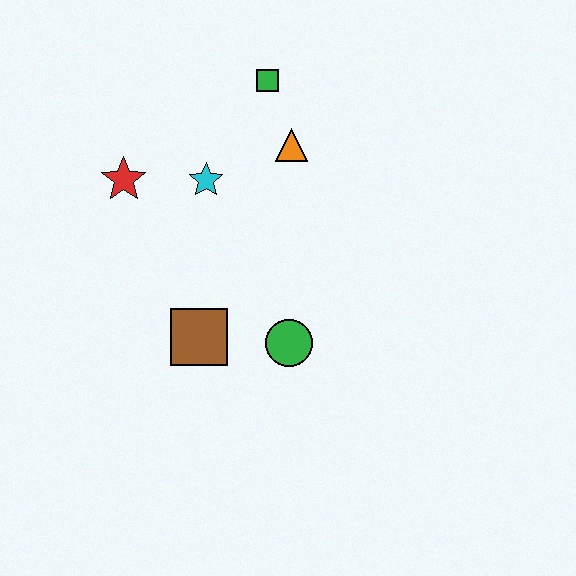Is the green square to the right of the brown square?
Yes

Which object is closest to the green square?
The orange triangle is closest to the green square.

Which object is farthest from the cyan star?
The green circle is farthest from the cyan star.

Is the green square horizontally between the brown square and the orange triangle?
Yes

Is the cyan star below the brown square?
No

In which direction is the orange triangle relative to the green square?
The orange triangle is below the green square.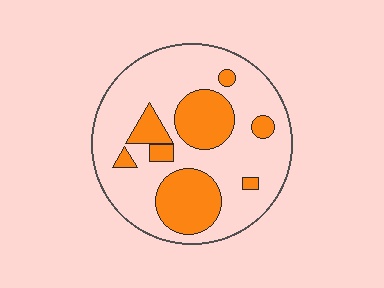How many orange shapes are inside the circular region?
8.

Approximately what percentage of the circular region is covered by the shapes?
Approximately 30%.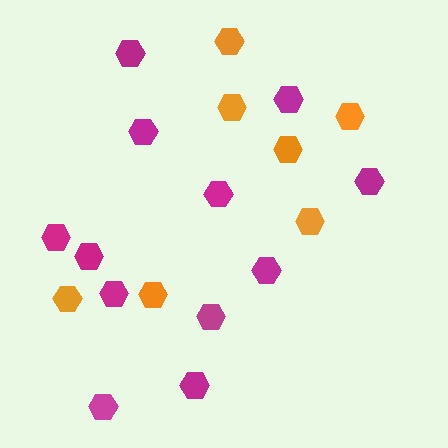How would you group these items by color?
There are 2 groups: one group of magenta hexagons (12) and one group of orange hexagons (7).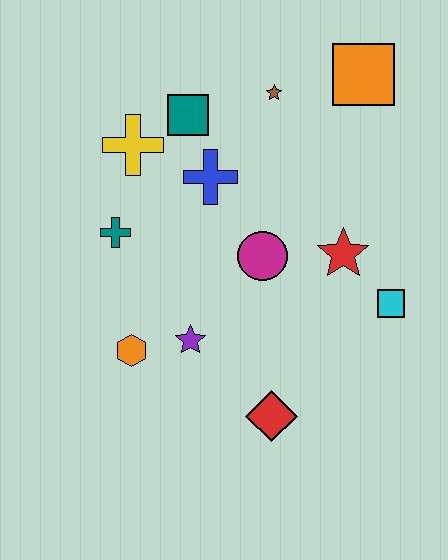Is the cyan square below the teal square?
Yes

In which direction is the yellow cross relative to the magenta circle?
The yellow cross is to the left of the magenta circle.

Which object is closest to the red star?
The cyan square is closest to the red star.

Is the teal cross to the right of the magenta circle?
No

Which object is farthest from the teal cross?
The orange square is farthest from the teal cross.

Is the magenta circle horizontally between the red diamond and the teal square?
Yes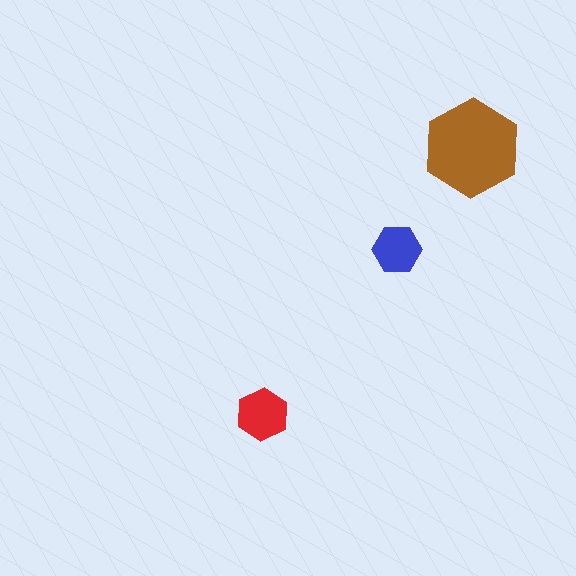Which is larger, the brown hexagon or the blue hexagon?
The brown one.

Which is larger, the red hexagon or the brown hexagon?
The brown one.